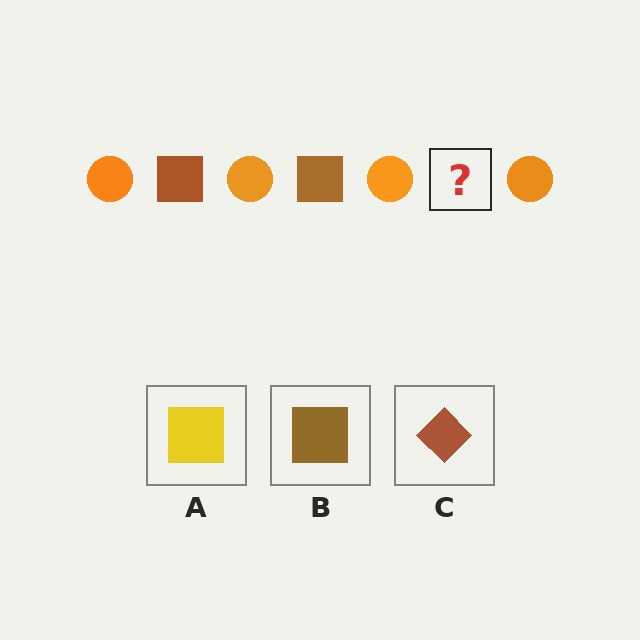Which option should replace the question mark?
Option B.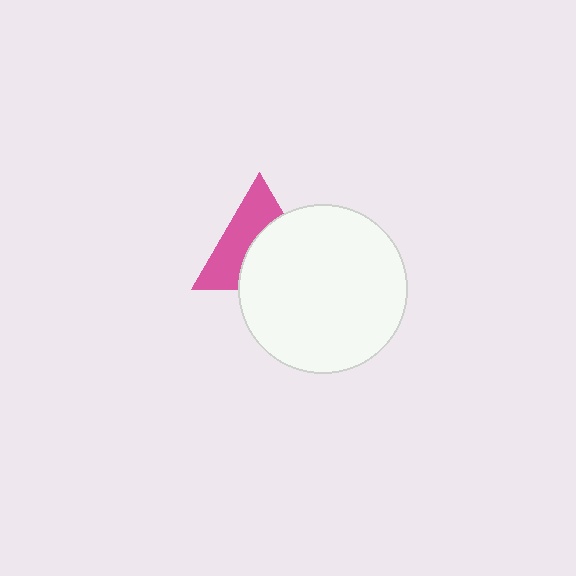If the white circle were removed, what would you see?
You would see the complete pink triangle.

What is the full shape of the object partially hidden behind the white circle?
The partially hidden object is a pink triangle.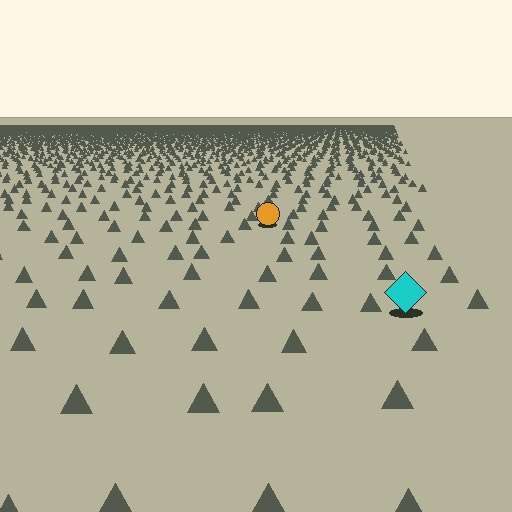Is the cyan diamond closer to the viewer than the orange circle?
Yes. The cyan diamond is closer — you can tell from the texture gradient: the ground texture is coarser near it.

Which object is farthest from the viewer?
The orange circle is farthest from the viewer. It appears smaller and the ground texture around it is denser.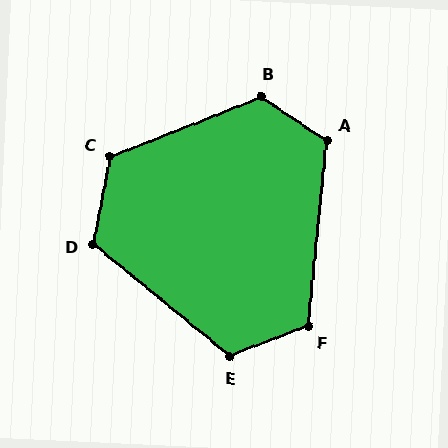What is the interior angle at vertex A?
Approximately 118 degrees (obtuse).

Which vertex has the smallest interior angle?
F, at approximately 117 degrees.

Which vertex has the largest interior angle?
B, at approximately 125 degrees.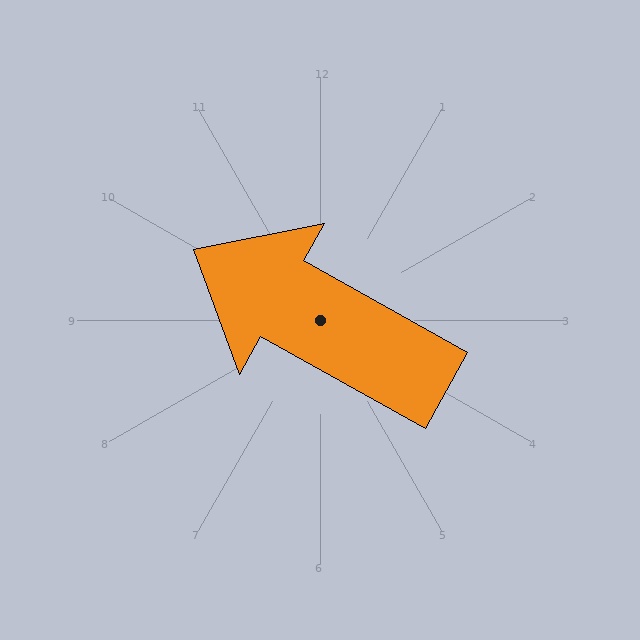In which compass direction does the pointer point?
Northwest.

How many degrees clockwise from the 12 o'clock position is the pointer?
Approximately 299 degrees.